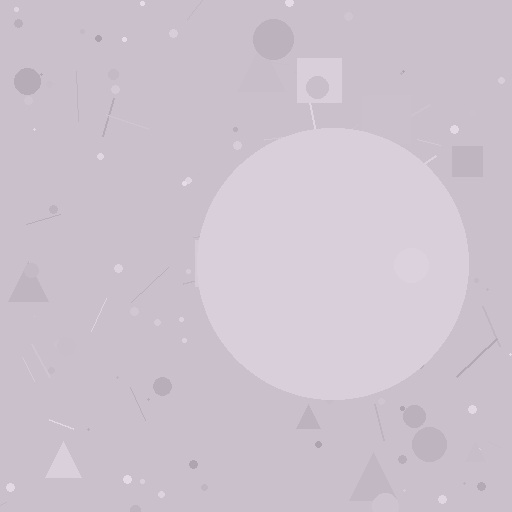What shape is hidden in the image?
A circle is hidden in the image.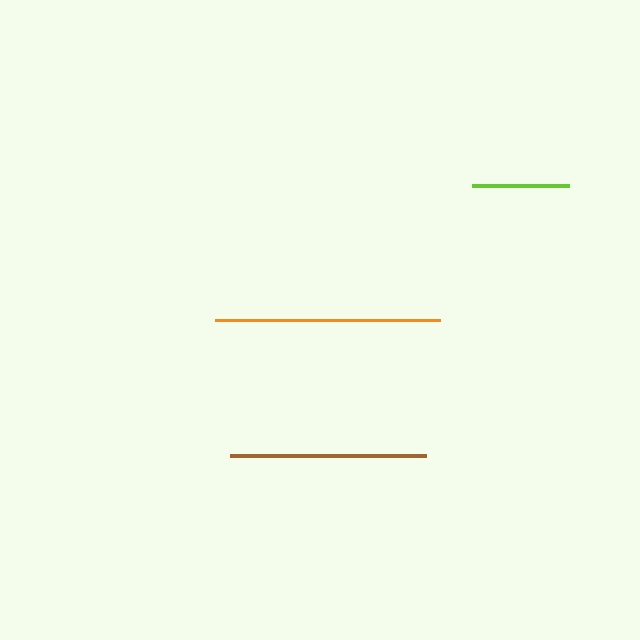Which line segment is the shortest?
The lime line is the shortest at approximately 97 pixels.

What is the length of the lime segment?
The lime segment is approximately 97 pixels long.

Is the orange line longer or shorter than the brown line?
The orange line is longer than the brown line.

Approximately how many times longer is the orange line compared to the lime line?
The orange line is approximately 2.3 times the length of the lime line.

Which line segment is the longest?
The orange line is the longest at approximately 224 pixels.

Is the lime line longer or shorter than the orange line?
The orange line is longer than the lime line.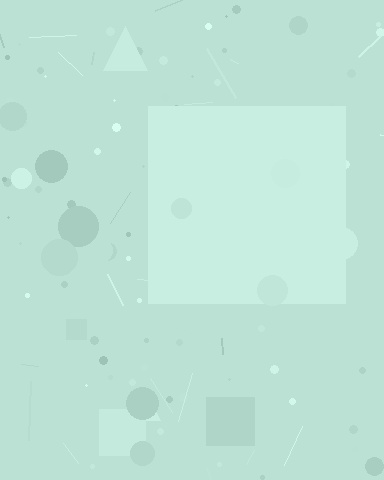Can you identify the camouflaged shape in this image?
The camouflaged shape is a square.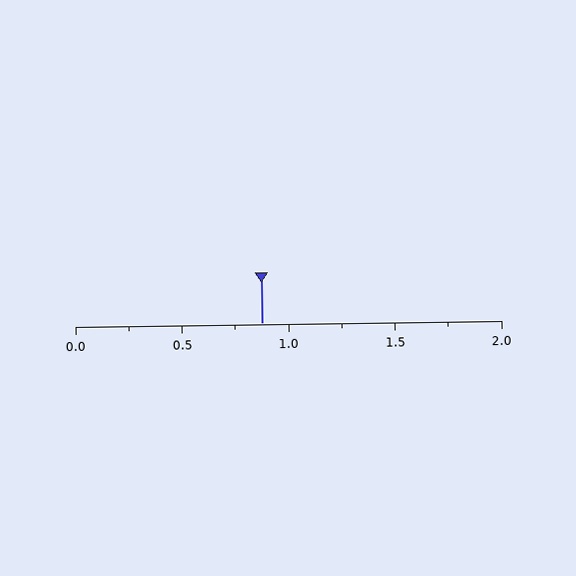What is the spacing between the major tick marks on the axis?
The major ticks are spaced 0.5 apart.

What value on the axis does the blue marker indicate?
The marker indicates approximately 0.88.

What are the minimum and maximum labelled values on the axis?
The axis runs from 0.0 to 2.0.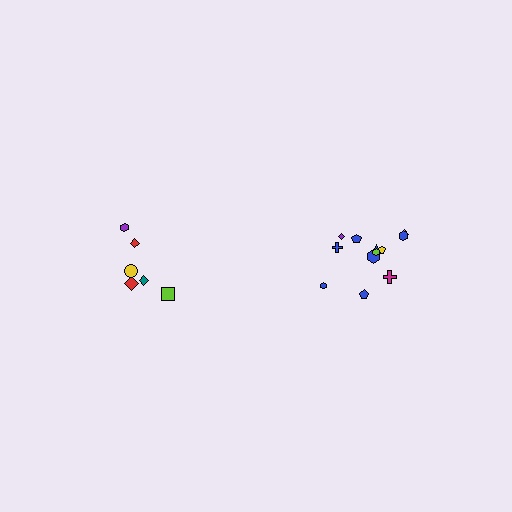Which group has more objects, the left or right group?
The right group.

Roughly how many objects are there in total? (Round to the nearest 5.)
Roughly 20 objects in total.